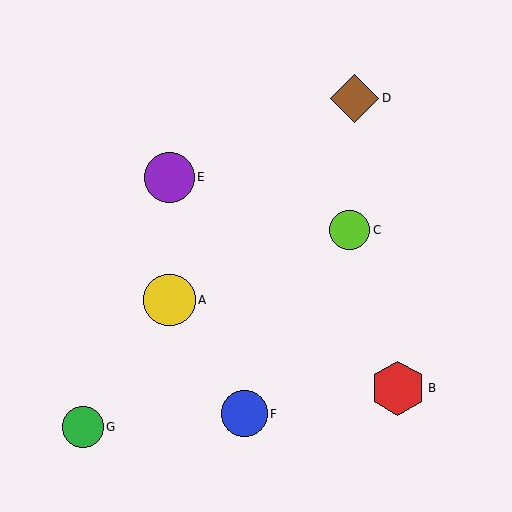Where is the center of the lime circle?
The center of the lime circle is at (350, 230).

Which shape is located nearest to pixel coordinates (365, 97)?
The brown diamond (labeled D) at (355, 98) is nearest to that location.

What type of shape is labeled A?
Shape A is a yellow circle.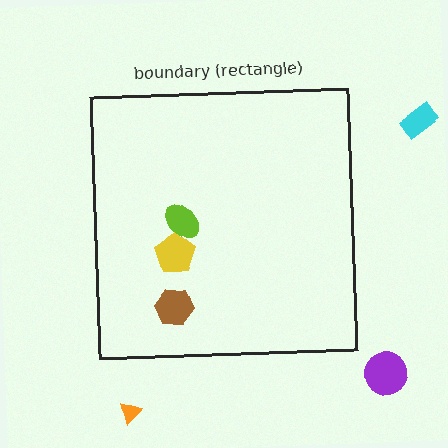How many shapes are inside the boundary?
3 inside, 3 outside.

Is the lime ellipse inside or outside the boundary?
Inside.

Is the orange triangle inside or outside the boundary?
Outside.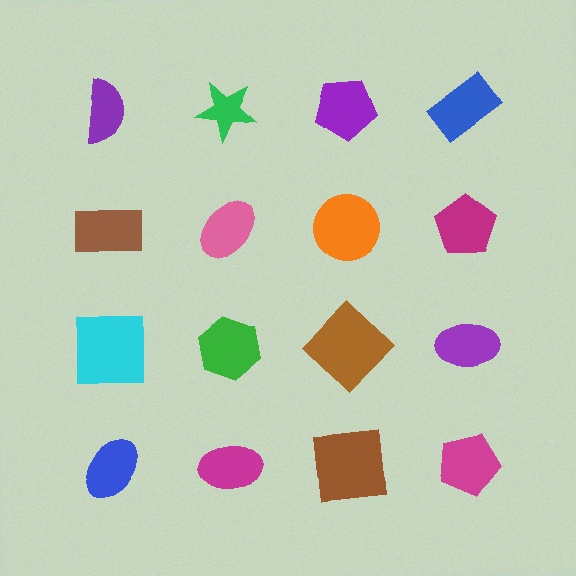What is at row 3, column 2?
A green hexagon.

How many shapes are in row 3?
4 shapes.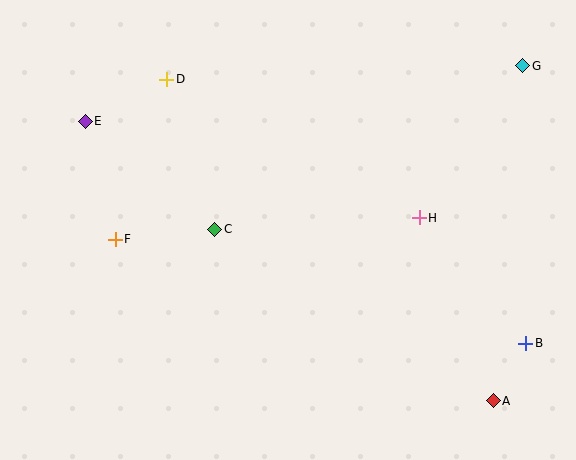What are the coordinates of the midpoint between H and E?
The midpoint between H and E is at (252, 170).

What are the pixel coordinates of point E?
Point E is at (85, 121).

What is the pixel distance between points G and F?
The distance between G and F is 443 pixels.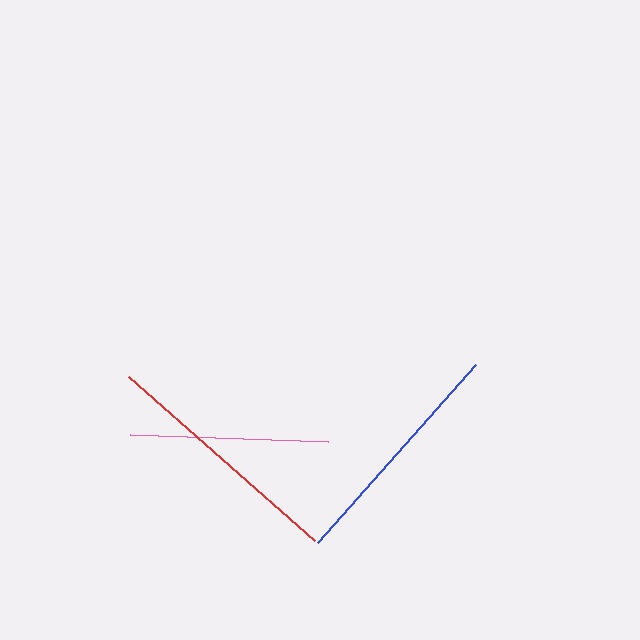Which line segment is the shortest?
The pink line is the shortest at approximately 197 pixels.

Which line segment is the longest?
The red line is the longest at approximately 248 pixels.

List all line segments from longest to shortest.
From longest to shortest: red, blue, pink.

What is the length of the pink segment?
The pink segment is approximately 197 pixels long.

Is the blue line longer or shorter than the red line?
The red line is longer than the blue line.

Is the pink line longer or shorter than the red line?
The red line is longer than the pink line.